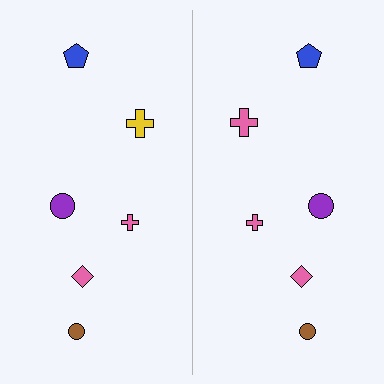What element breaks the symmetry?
The pink cross on the right side breaks the symmetry — its mirror counterpart is yellow.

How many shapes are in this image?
There are 12 shapes in this image.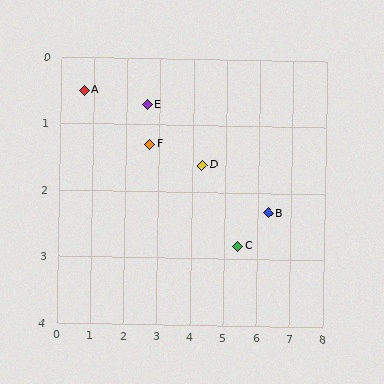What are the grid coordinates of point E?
Point E is at approximately (2.6, 0.7).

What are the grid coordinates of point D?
Point D is at approximately (4.3, 1.6).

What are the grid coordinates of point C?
Point C is at approximately (5.4, 2.8).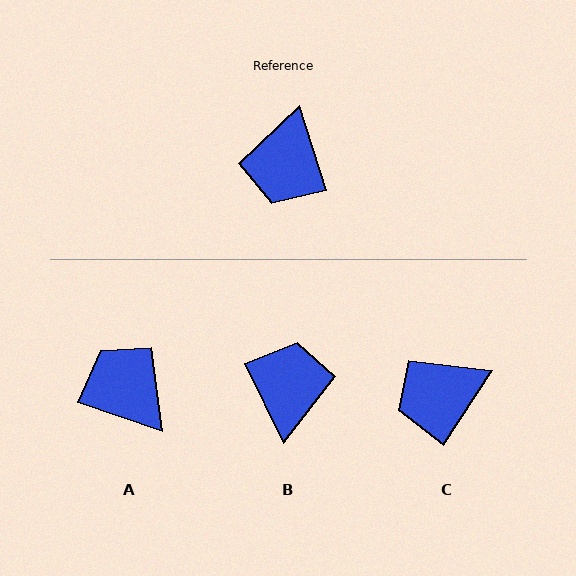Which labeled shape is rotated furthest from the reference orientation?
B, about 172 degrees away.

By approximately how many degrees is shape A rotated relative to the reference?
Approximately 126 degrees clockwise.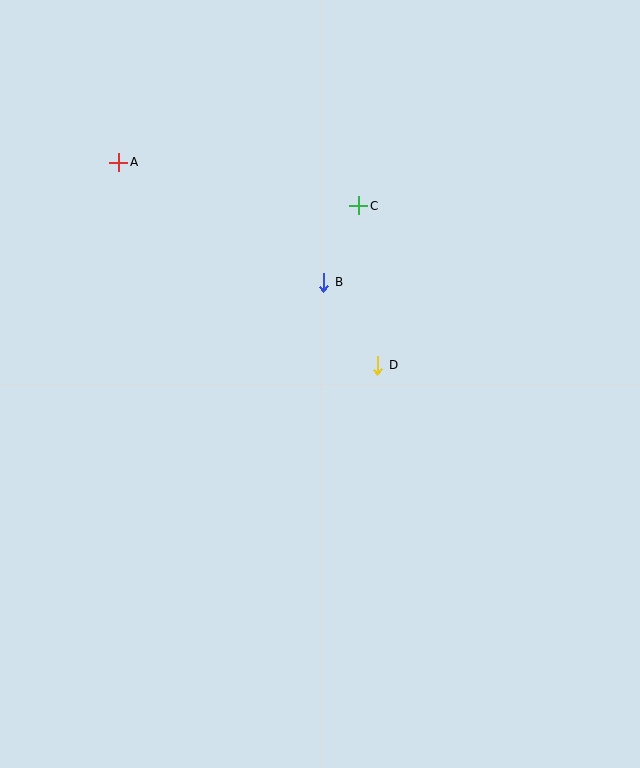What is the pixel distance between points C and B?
The distance between C and B is 85 pixels.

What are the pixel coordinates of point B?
Point B is at (324, 282).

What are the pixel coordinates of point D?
Point D is at (378, 365).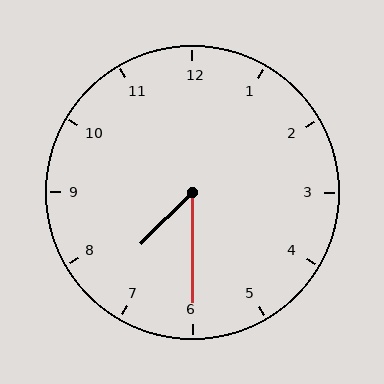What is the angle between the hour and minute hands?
Approximately 45 degrees.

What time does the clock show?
7:30.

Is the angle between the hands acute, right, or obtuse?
It is acute.